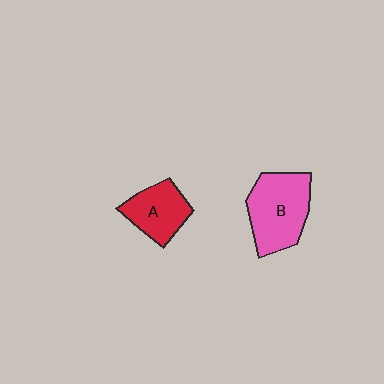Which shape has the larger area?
Shape B (pink).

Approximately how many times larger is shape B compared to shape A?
Approximately 1.5 times.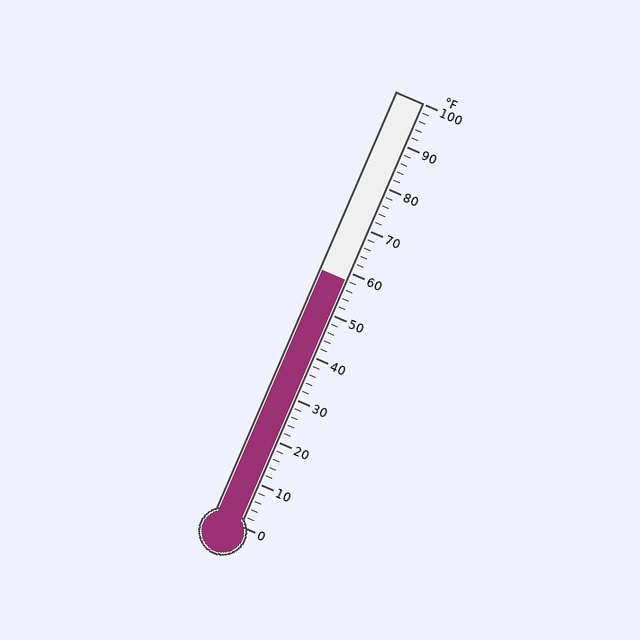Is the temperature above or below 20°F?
The temperature is above 20°F.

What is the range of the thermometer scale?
The thermometer scale ranges from 0°F to 100°F.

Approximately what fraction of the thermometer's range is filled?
The thermometer is filled to approximately 60% of its range.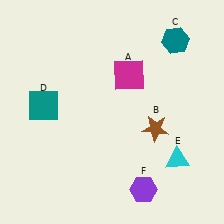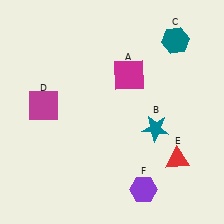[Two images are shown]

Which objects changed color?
B changed from brown to teal. D changed from teal to magenta. E changed from cyan to red.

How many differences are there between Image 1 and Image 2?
There are 3 differences between the two images.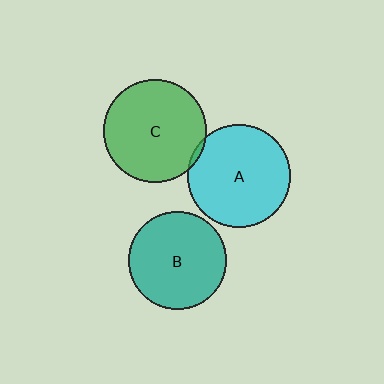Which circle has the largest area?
Circle A (cyan).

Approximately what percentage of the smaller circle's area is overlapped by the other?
Approximately 5%.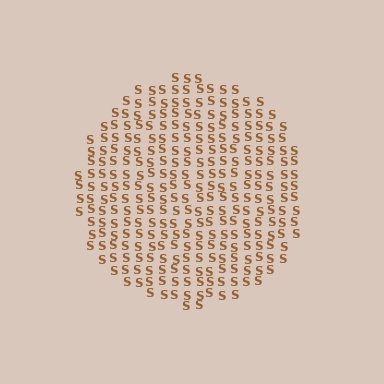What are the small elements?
The small elements are letter S's.